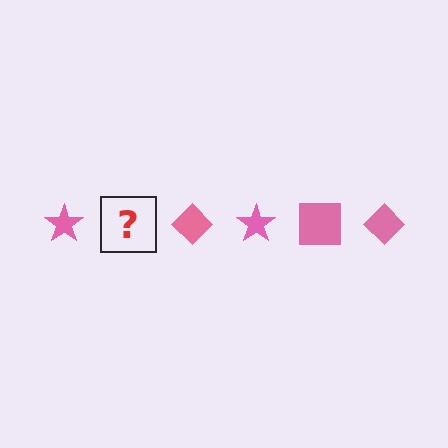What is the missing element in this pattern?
The missing element is a pink square.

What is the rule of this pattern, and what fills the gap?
The rule is that the pattern cycles through star, square, diamond shapes in pink. The gap should be filled with a pink square.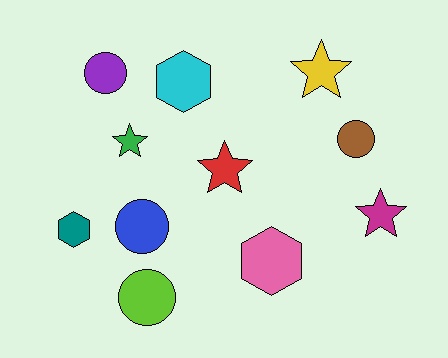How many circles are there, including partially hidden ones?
There are 4 circles.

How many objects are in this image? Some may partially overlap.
There are 11 objects.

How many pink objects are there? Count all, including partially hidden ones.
There is 1 pink object.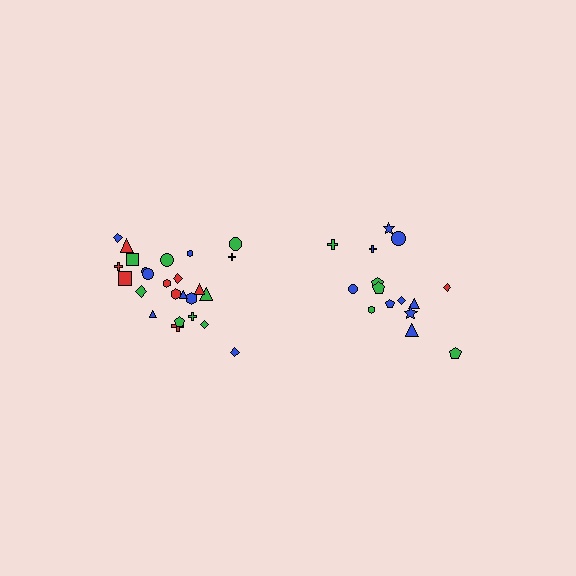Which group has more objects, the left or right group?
The left group.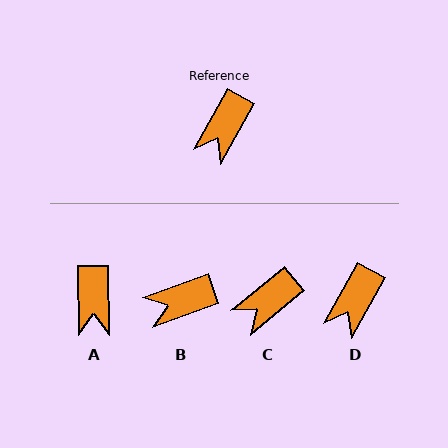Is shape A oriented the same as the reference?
No, it is off by about 30 degrees.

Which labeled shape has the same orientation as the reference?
D.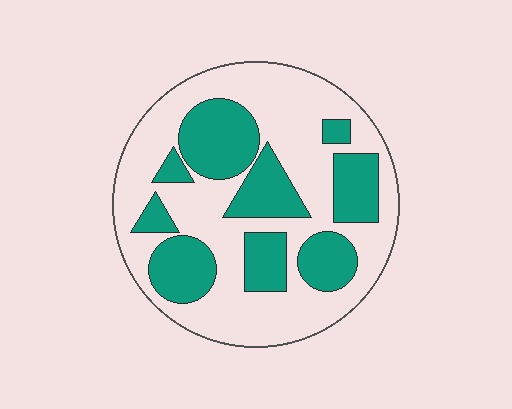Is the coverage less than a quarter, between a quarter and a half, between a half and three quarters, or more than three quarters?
Between a quarter and a half.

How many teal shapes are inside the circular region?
9.